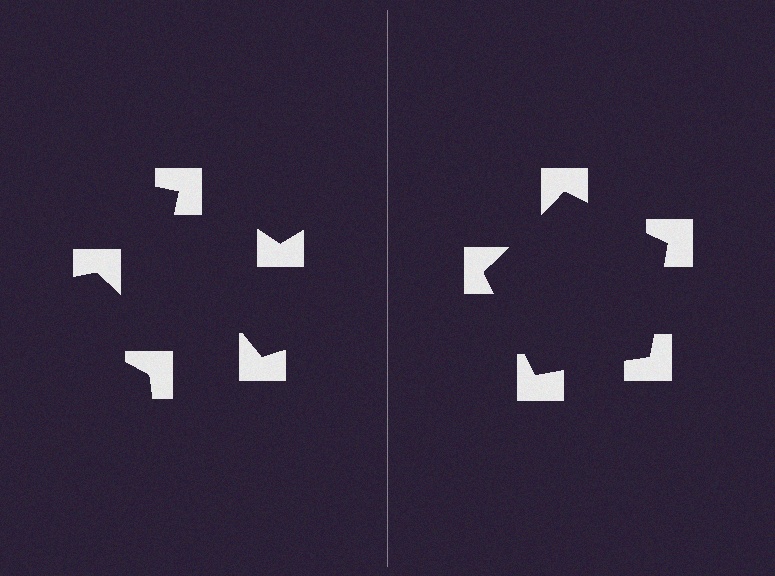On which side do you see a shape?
An illusory pentagon appears on the right side. On the left side the wedge cuts are rotated, so no coherent shape forms.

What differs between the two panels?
The notched squares are positioned identically on both sides; only the wedge orientations differ. On the right they align to a pentagon; on the left they are misaligned.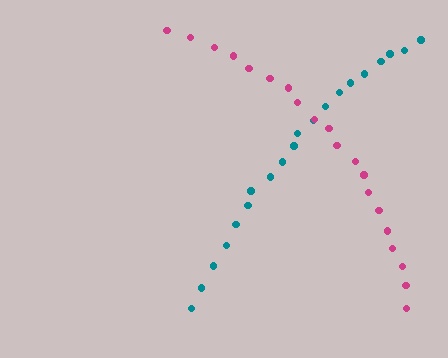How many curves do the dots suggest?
There are 2 distinct paths.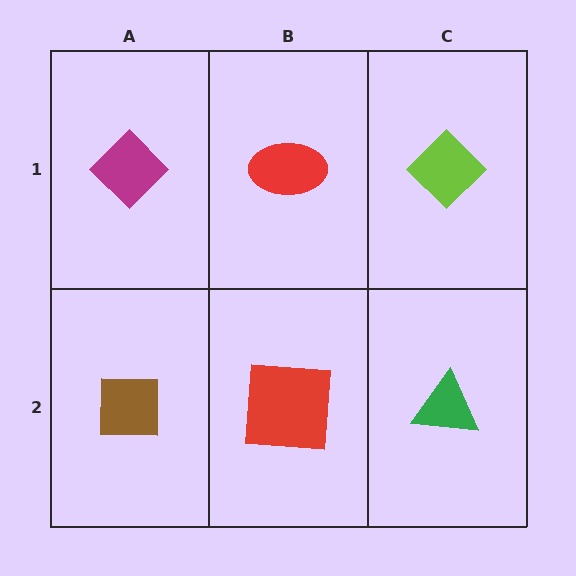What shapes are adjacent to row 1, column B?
A red square (row 2, column B), a magenta diamond (row 1, column A), a lime diamond (row 1, column C).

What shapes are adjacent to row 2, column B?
A red ellipse (row 1, column B), a brown square (row 2, column A), a green triangle (row 2, column C).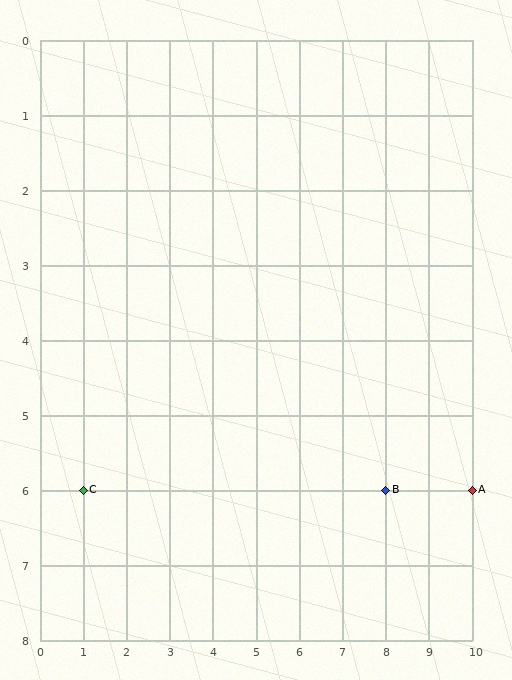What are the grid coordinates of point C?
Point C is at grid coordinates (1, 6).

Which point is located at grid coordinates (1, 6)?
Point C is at (1, 6).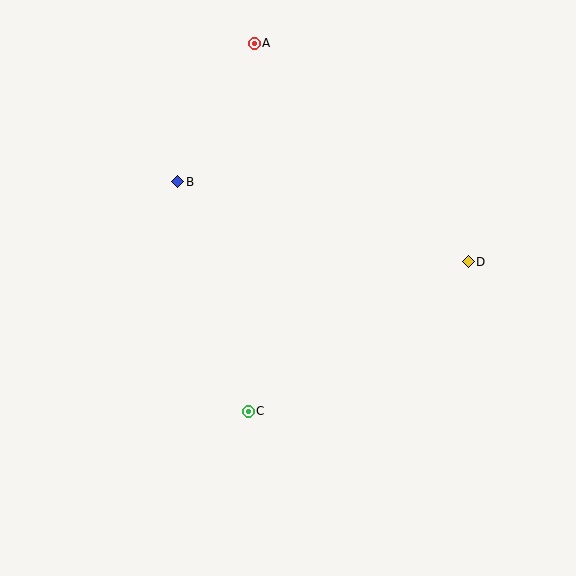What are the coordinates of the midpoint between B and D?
The midpoint between B and D is at (323, 222).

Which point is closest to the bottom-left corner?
Point C is closest to the bottom-left corner.